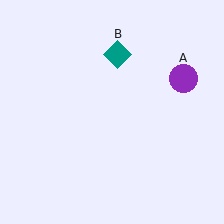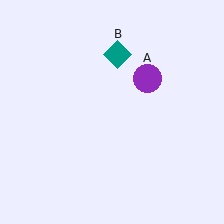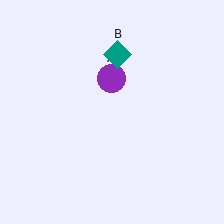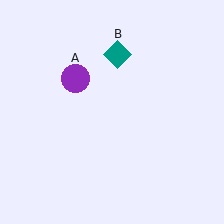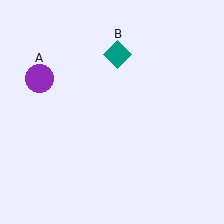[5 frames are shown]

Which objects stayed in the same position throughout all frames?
Teal diamond (object B) remained stationary.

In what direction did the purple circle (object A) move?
The purple circle (object A) moved left.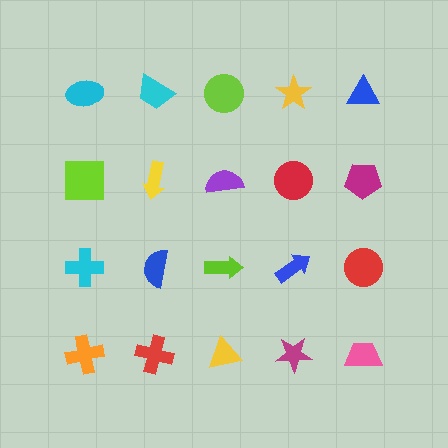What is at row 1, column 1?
A cyan ellipse.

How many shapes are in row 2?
5 shapes.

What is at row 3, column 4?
A blue arrow.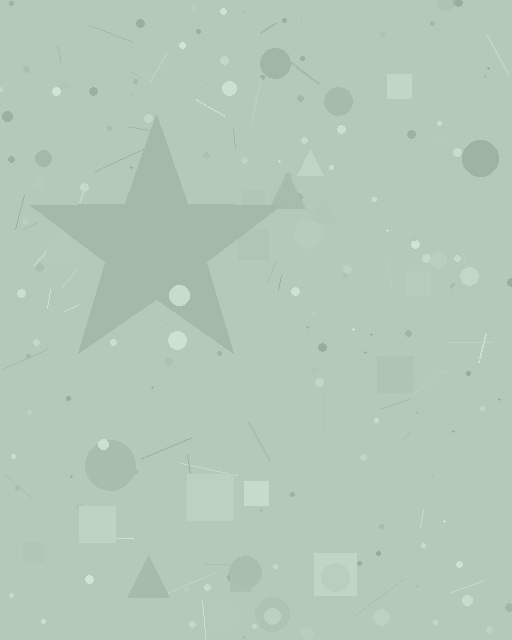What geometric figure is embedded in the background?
A star is embedded in the background.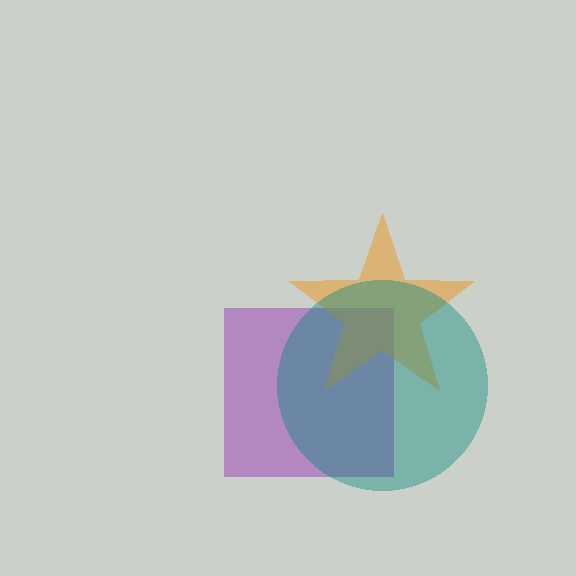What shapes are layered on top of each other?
The layered shapes are: a purple square, an orange star, a teal circle.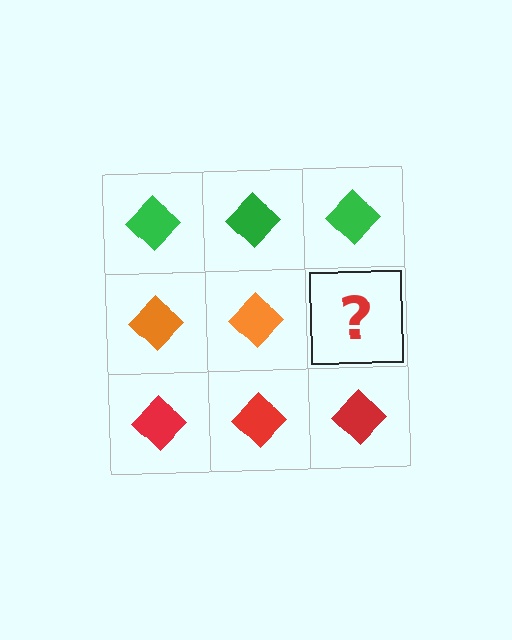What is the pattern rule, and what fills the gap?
The rule is that each row has a consistent color. The gap should be filled with an orange diamond.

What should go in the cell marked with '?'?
The missing cell should contain an orange diamond.